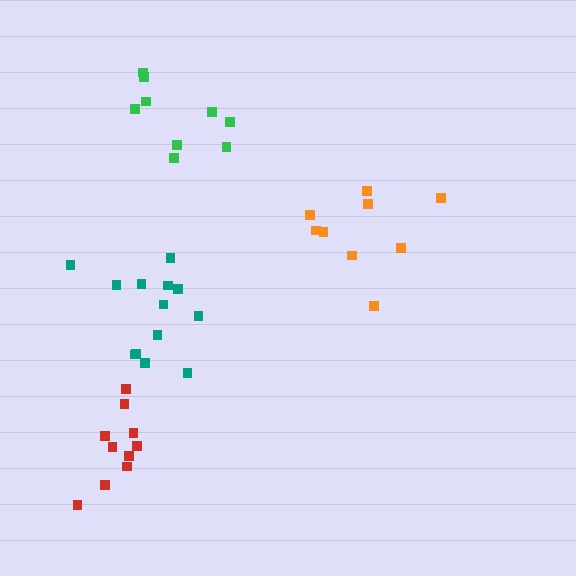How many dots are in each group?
Group 1: 9 dots, Group 2: 13 dots, Group 3: 9 dots, Group 4: 10 dots (41 total).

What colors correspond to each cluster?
The clusters are colored: green, teal, orange, red.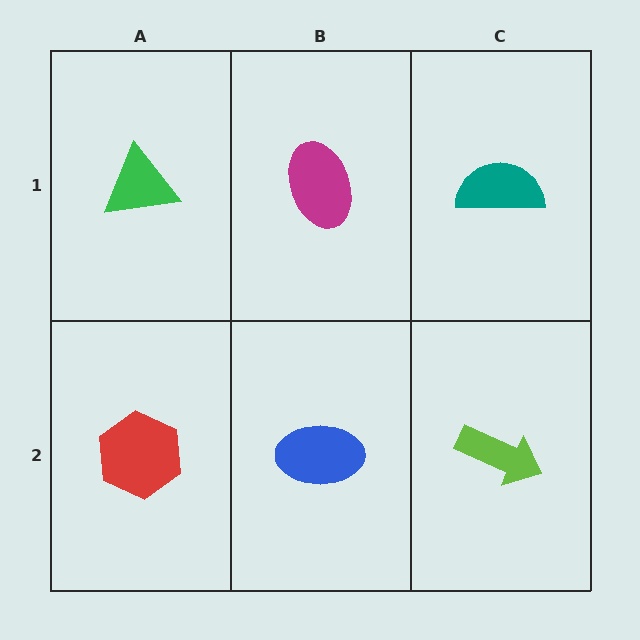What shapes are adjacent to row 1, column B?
A blue ellipse (row 2, column B), a green triangle (row 1, column A), a teal semicircle (row 1, column C).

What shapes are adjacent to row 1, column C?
A lime arrow (row 2, column C), a magenta ellipse (row 1, column B).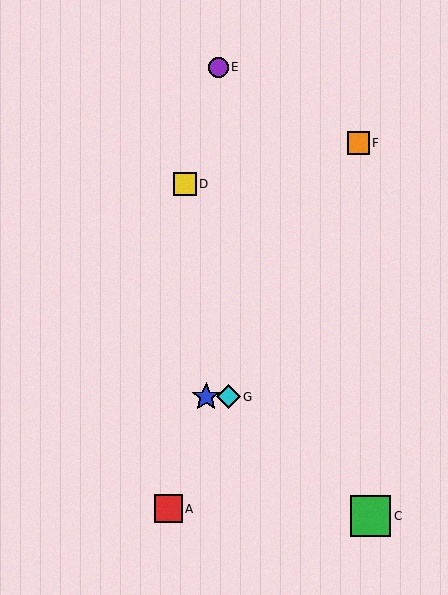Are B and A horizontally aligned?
No, B is at y≈397 and A is at y≈509.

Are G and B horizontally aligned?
Yes, both are at y≈397.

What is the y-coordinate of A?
Object A is at y≈509.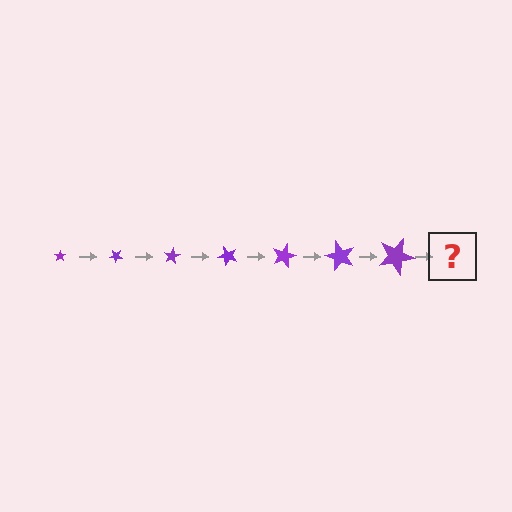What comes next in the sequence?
The next element should be a star, larger than the previous one and rotated 280 degrees from the start.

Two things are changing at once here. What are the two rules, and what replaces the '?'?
The two rules are that the star grows larger each step and it rotates 40 degrees each step. The '?' should be a star, larger than the previous one and rotated 280 degrees from the start.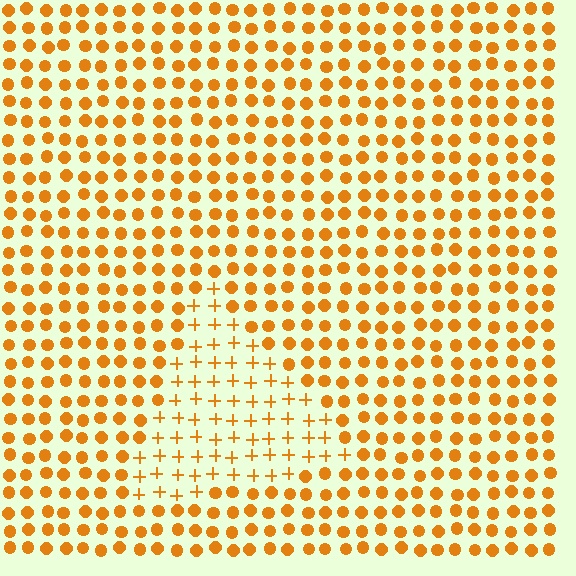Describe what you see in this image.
The image is filled with small orange elements arranged in a uniform grid. A triangle-shaped region contains plus signs, while the surrounding area contains circles. The boundary is defined purely by the change in element shape.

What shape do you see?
I see a triangle.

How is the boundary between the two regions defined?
The boundary is defined by a change in element shape: plus signs inside vs. circles outside. All elements share the same color and spacing.